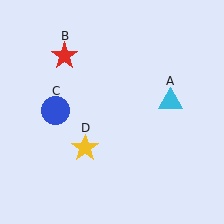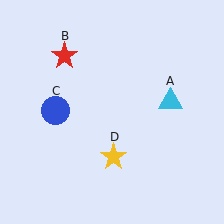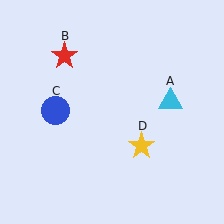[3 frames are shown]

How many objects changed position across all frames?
1 object changed position: yellow star (object D).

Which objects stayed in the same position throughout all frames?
Cyan triangle (object A) and red star (object B) and blue circle (object C) remained stationary.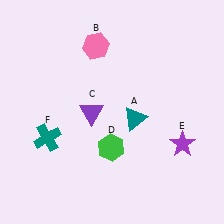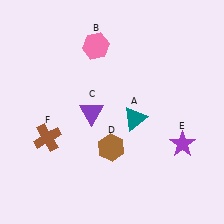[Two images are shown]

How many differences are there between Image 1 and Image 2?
There are 2 differences between the two images.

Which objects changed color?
D changed from green to brown. F changed from teal to brown.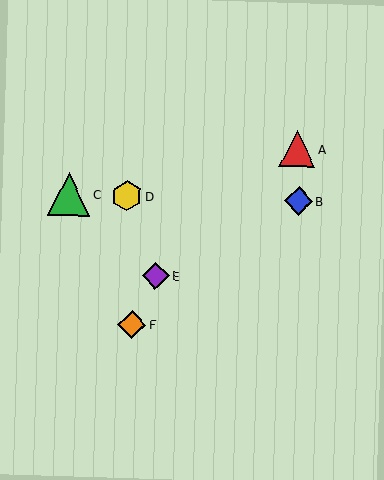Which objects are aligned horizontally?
Objects B, C, D are aligned horizontally.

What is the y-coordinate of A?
Object A is at y≈149.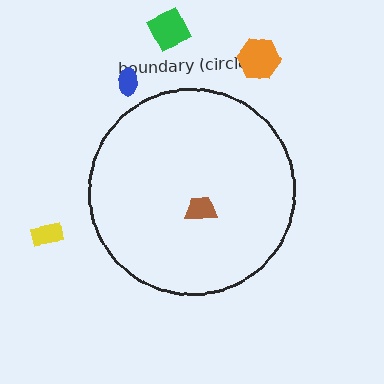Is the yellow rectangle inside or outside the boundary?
Outside.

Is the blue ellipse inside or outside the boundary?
Outside.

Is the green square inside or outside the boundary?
Outside.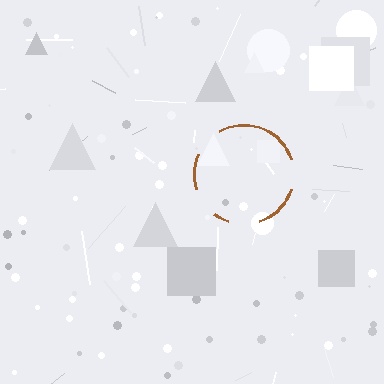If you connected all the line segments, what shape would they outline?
They would outline a circle.